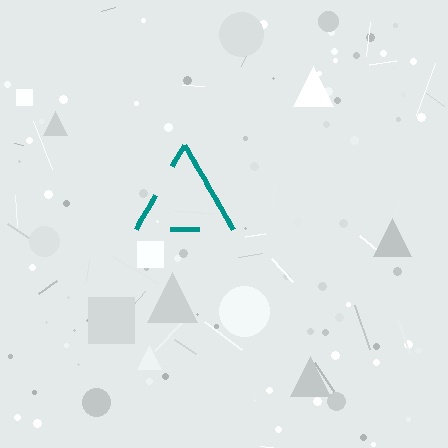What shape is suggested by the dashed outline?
The dashed outline suggests a triangle.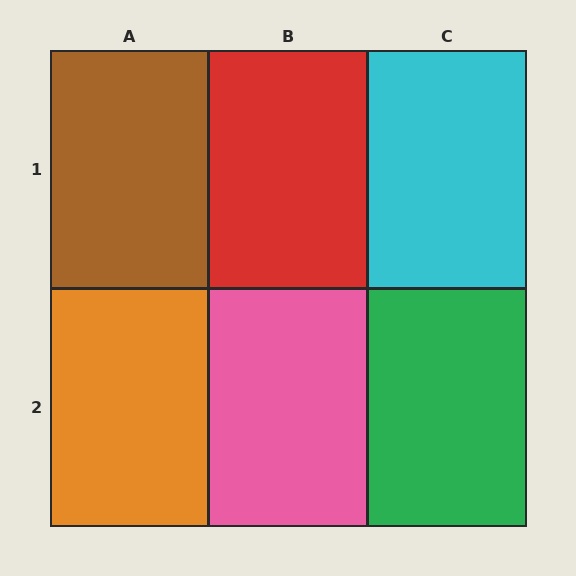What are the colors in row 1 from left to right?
Brown, red, cyan.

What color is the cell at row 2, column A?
Orange.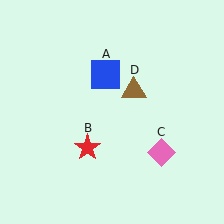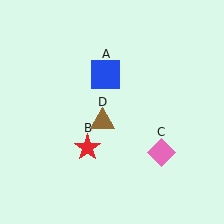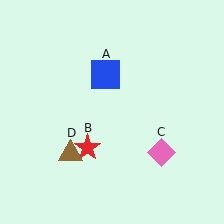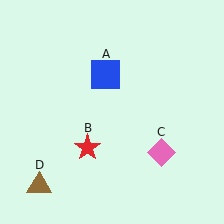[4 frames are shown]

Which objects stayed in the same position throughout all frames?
Blue square (object A) and red star (object B) and pink diamond (object C) remained stationary.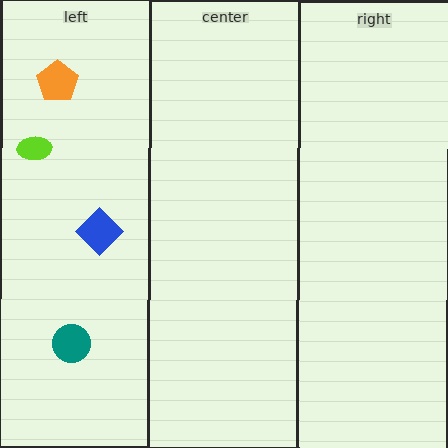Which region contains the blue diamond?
The left region.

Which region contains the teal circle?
The left region.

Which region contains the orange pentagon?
The left region.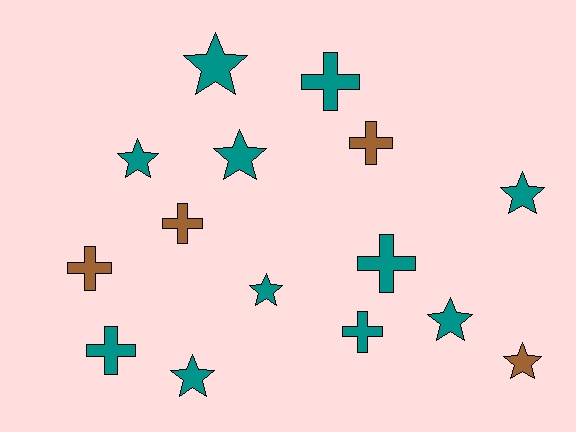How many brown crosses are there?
There are 3 brown crosses.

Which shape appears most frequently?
Star, with 8 objects.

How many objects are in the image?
There are 15 objects.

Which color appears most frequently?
Teal, with 11 objects.